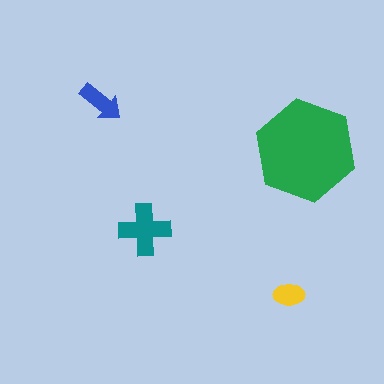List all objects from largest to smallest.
The green hexagon, the teal cross, the blue arrow, the yellow ellipse.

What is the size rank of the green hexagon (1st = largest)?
1st.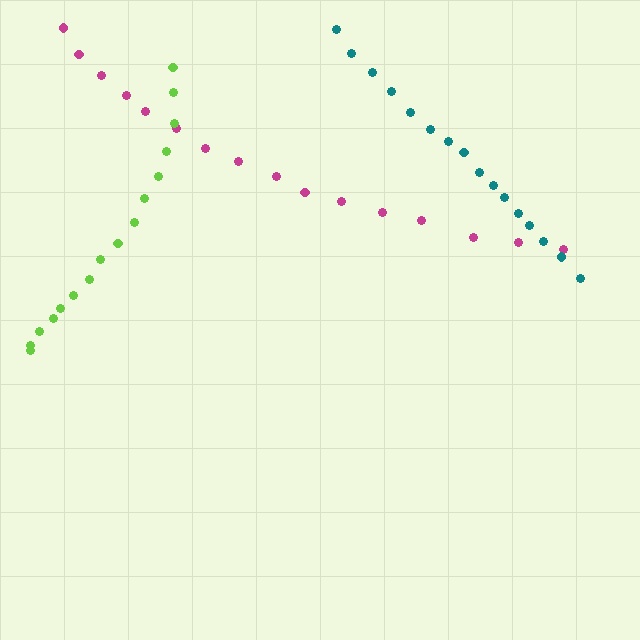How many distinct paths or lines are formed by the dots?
There are 3 distinct paths.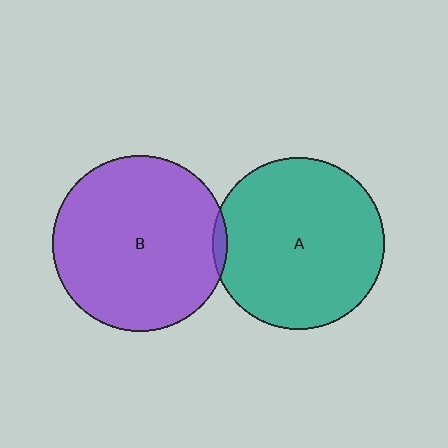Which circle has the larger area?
Circle B (purple).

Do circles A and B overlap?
Yes.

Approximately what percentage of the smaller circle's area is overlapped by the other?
Approximately 5%.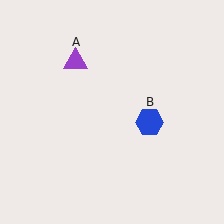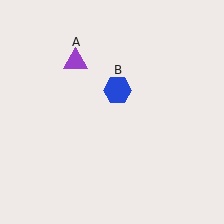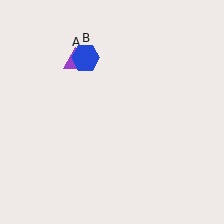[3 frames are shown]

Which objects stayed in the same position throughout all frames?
Purple triangle (object A) remained stationary.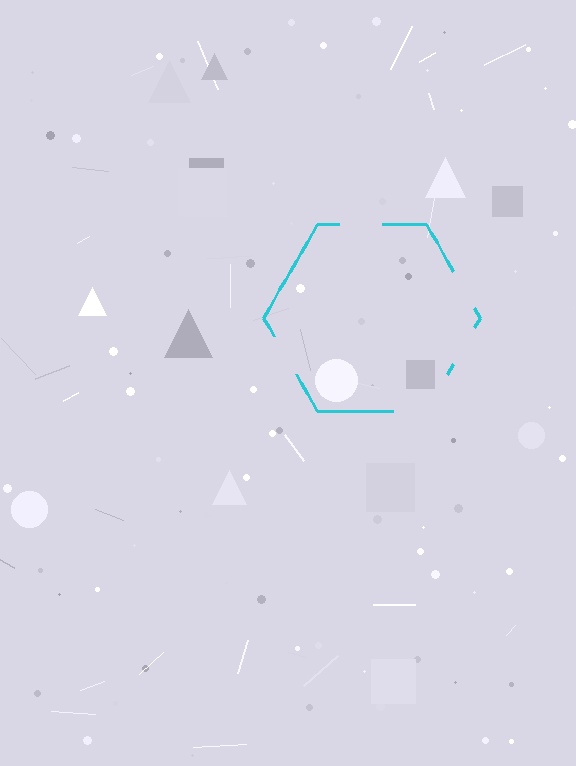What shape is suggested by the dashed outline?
The dashed outline suggests a hexagon.